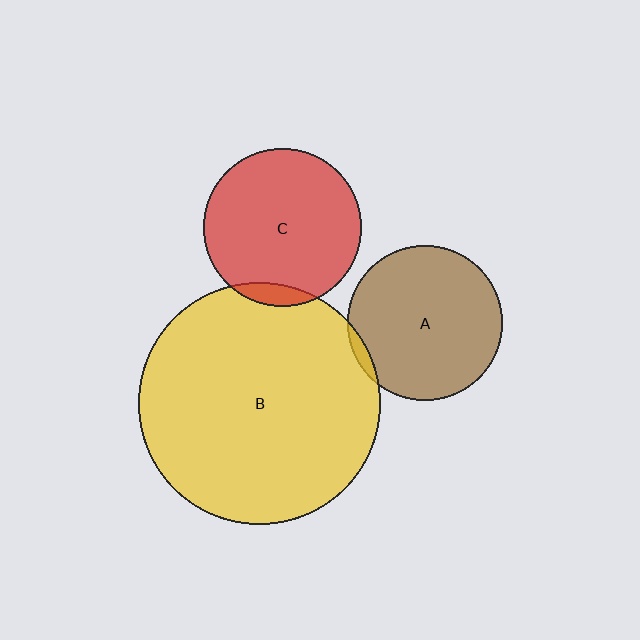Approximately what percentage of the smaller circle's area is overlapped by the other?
Approximately 5%.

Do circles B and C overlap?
Yes.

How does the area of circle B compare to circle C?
Approximately 2.4 times.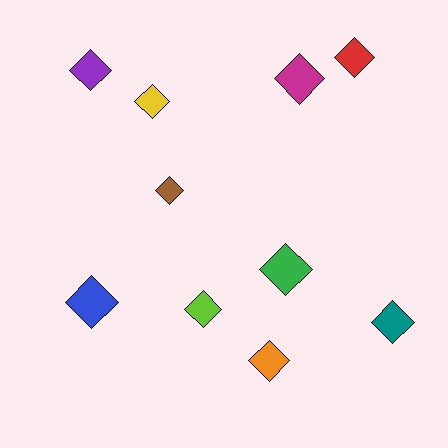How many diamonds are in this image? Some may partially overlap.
There are 10 diamonds.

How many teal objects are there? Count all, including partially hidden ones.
There is 1 teal object.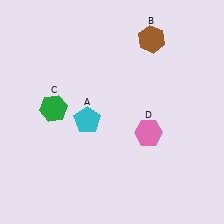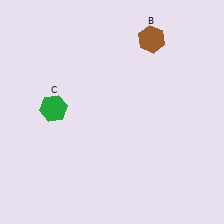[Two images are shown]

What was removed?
The cyan pentagon (A), the pink hexagon (D) were removed in Image 2.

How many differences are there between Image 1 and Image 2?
There are 2 differences between the two images.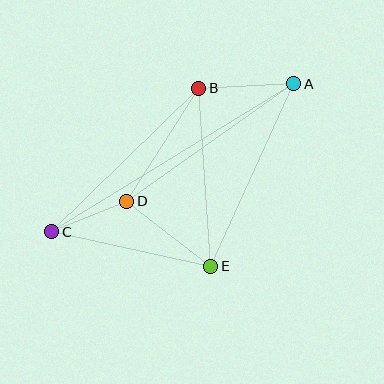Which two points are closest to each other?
Points C and D are closest to each other.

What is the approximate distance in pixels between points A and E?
The distance between A and E is approximately 200 pixels.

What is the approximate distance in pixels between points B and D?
The distance between B and D is approximately 134 pixels.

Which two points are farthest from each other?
Points A and C are farthest from each other.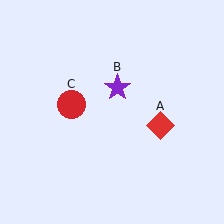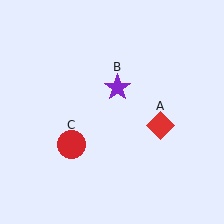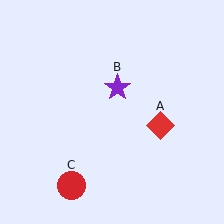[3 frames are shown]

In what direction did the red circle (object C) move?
The red circle (object C) moved down.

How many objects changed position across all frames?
1 object changed position: red circle (object C).